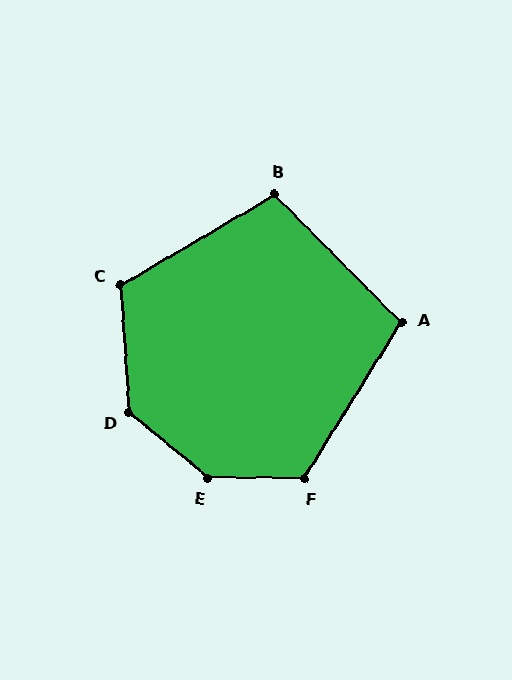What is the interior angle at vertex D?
Approximately 134 degrees (obtuse).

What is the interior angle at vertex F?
Approximately 122 degrees (obtuse).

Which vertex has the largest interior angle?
E, at approximately 140 degrees.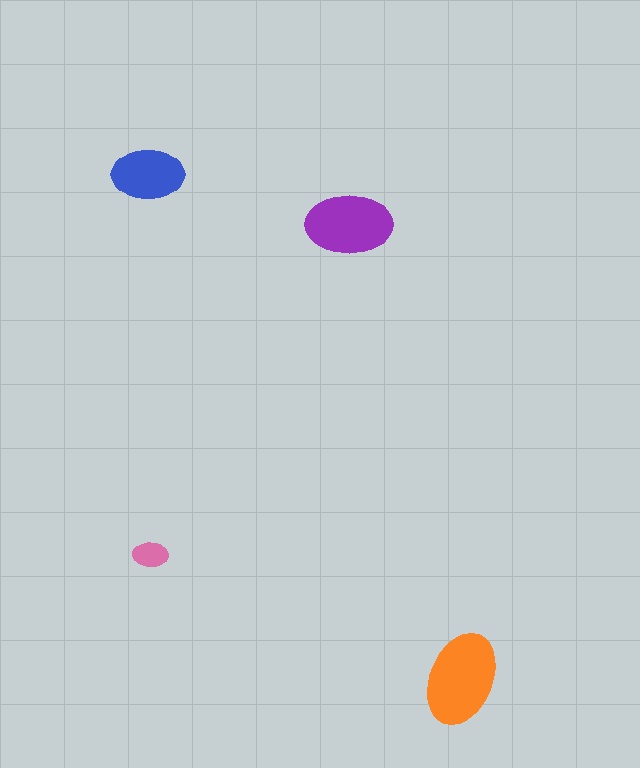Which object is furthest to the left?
The blue ellipse is leftmost.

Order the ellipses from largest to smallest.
the orange one, the purple one, the blue one, the pink one.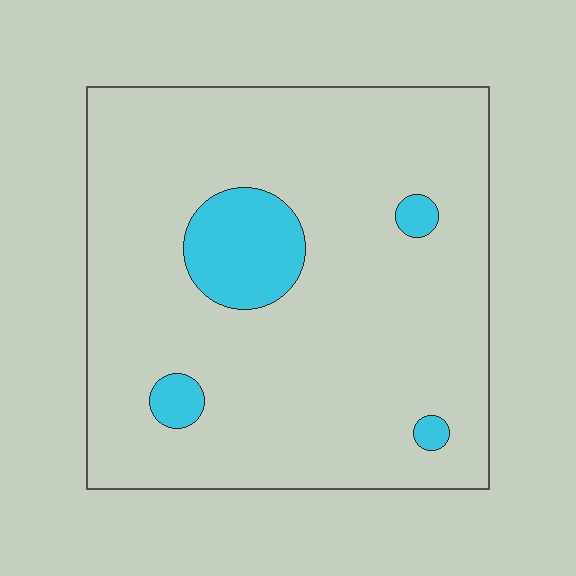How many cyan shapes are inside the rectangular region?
4.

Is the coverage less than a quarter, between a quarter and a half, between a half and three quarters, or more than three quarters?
Less than a quarter.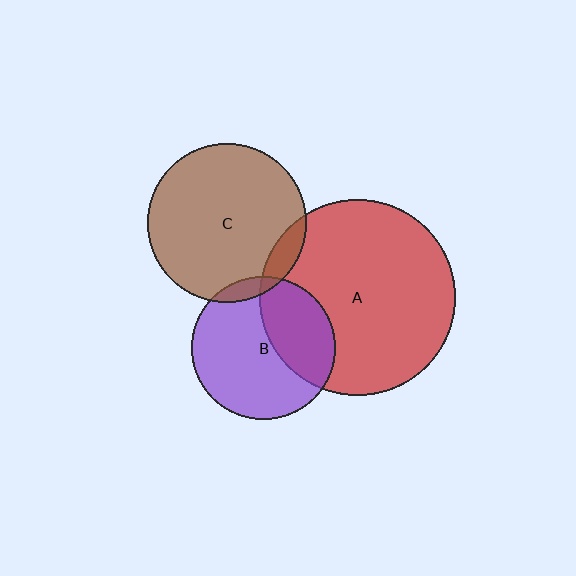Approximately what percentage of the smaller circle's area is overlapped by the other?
Approximately 35%.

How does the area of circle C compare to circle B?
Approximately 1.2 times.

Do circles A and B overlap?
Yes.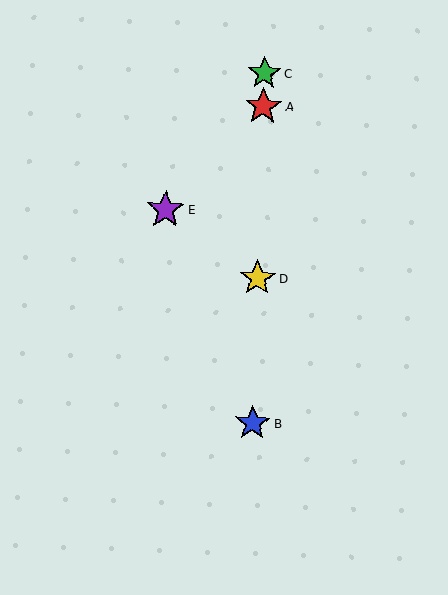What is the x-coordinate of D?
Object D is at x≈258.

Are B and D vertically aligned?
Yes, both are at x≈253.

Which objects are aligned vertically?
Objects A, B, C, D are aligned vertically.